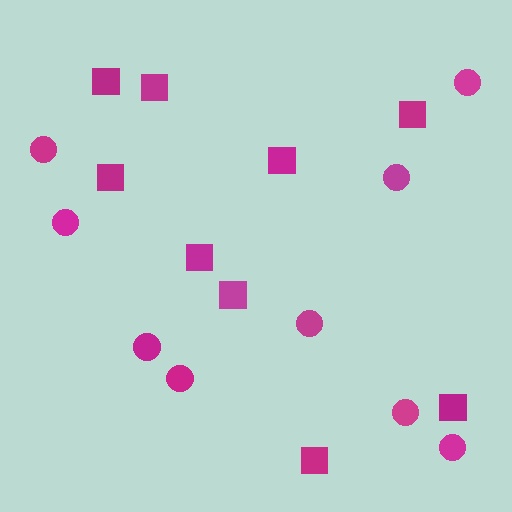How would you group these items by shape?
There are 2 groups: one group of squares (9) and one group of circles (9).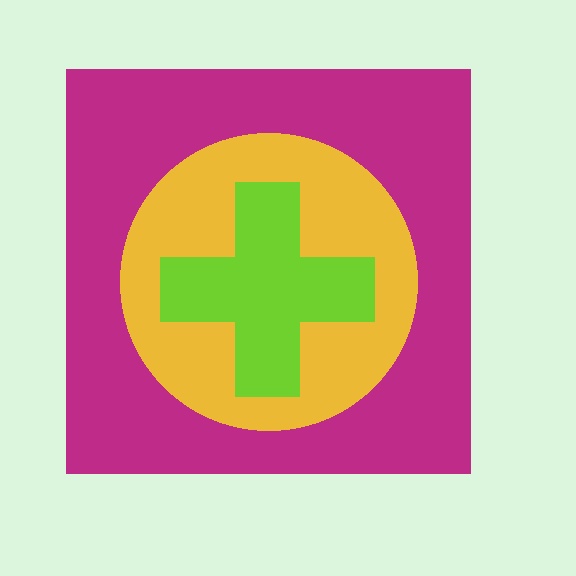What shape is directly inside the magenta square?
The yellow circle.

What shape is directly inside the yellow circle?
The lime cross.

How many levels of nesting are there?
3.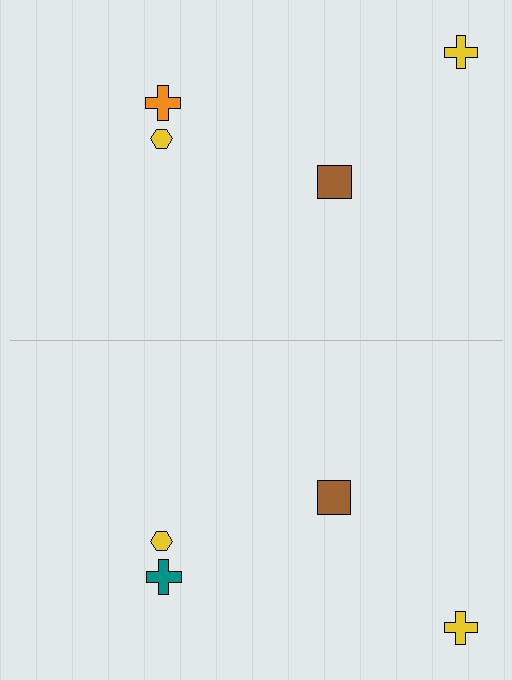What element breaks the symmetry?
The teal cross on the bottom side breaks the symmetry — its mirror counterpart is orange.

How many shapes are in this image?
There are 8 shapes in this image.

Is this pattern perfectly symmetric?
No, the pattern is not perfectly symmetric. The teal cross on the bottom side breaks the symmetry — its mirror counterpart is orange.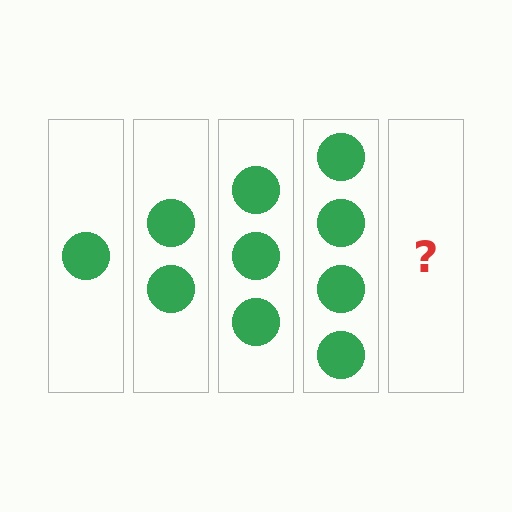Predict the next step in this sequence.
The next step is 5 circles.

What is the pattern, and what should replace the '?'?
The pattern is that each step adds one more circle. The '?' should be 5 circles.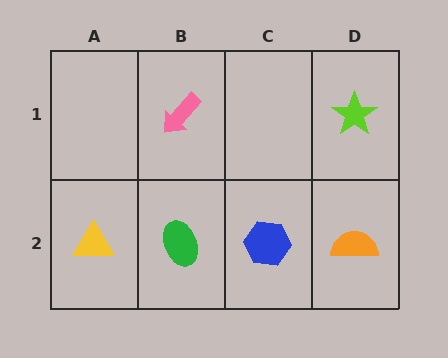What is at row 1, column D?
A lime star.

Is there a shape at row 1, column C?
No, that cell is empty.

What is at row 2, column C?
A blue hexagon.